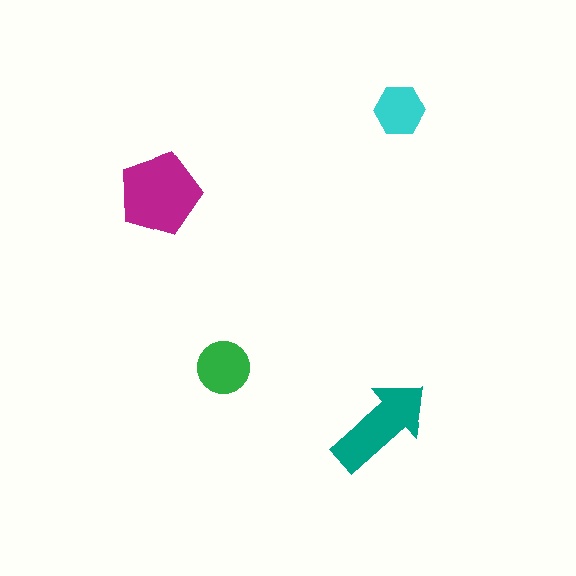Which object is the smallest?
The cyan hexagon.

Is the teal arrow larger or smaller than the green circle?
Larger.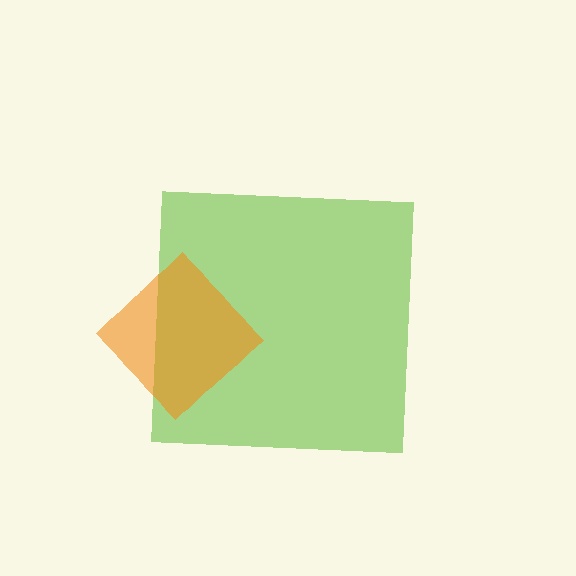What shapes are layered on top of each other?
The layered shapes are: a lime square, an orange diamond.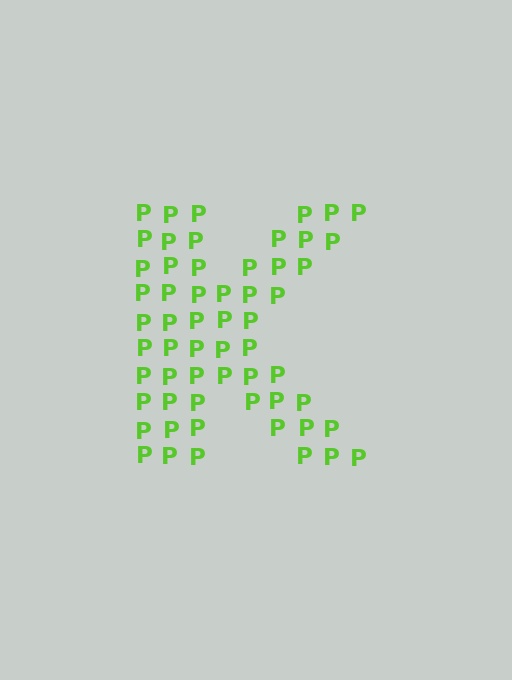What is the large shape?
The large shape is the letter K.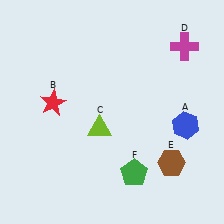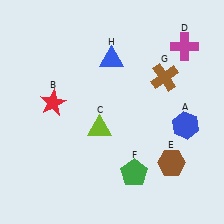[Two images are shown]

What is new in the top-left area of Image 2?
A blue triangle (H) was added in the top-left area of Image 2.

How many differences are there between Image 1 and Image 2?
There are 2 differences between the two images.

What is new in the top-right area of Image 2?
A brown cross (G) was added in the top-right area of Image 2.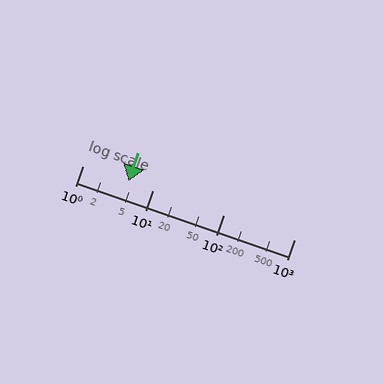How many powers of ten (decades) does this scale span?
The scale spans 3 decades, from 1 to 1000.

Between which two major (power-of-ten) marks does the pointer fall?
The pointer is between 1 and 10.